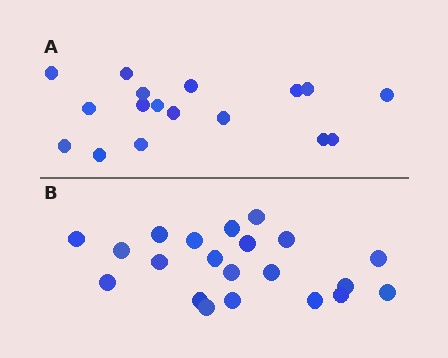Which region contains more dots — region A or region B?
Region B (the bottom region) has more dots.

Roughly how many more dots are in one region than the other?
Region B has about 4 more dots than region A.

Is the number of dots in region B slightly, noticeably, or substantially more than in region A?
Region B has only slightly more — the two regions are fairly close. The ratio is roughly 1.2 to 1.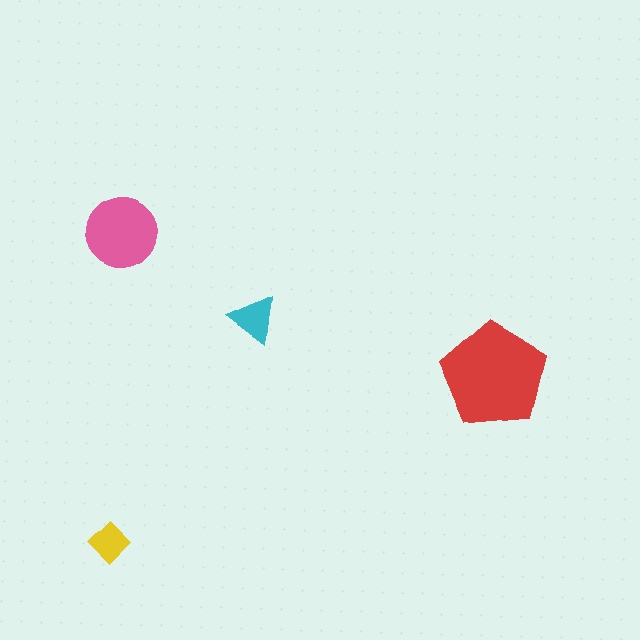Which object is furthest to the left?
The yellow diamond is leftmost.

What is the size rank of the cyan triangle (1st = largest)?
3rd.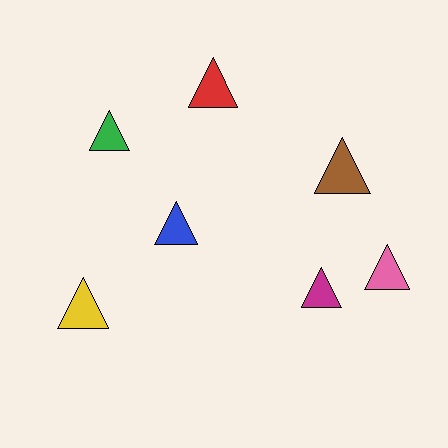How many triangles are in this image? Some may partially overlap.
There are 7 triangles.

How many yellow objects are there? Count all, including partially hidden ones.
There is 1 yellow object.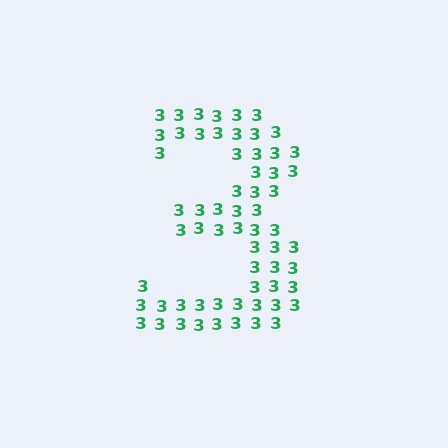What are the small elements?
The small elements are digit 3's.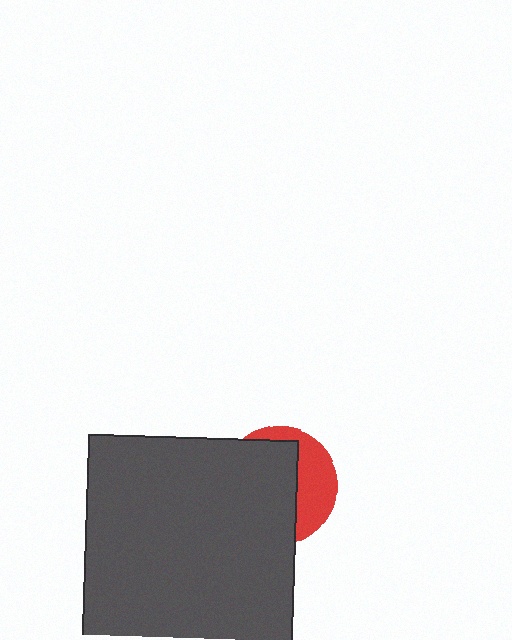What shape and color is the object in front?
The object in front is a dark gray rectangle.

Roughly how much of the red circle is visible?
A small part of it is visible (roughly 35%).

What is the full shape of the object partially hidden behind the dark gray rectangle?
The partially hidden object is a red circle.